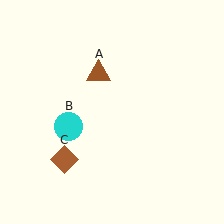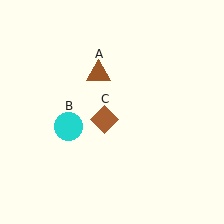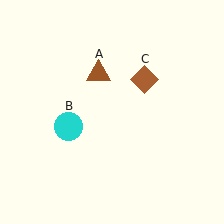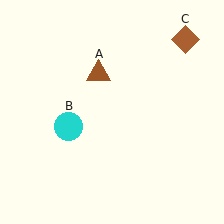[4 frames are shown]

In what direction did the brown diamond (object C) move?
The brown diamond (object C) moved up and to the right.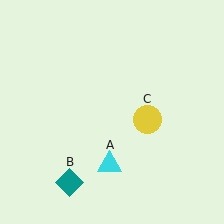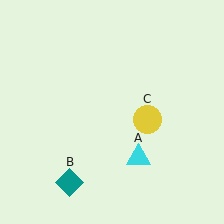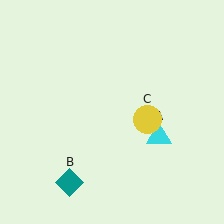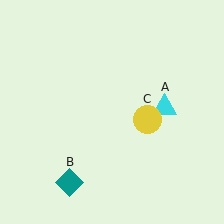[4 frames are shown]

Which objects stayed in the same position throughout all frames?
Teal diamond (object B) and yellow circle (object C) remained stationary.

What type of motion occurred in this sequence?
The cyan triangle (object A) rotated counterclockwise around the center of the scene.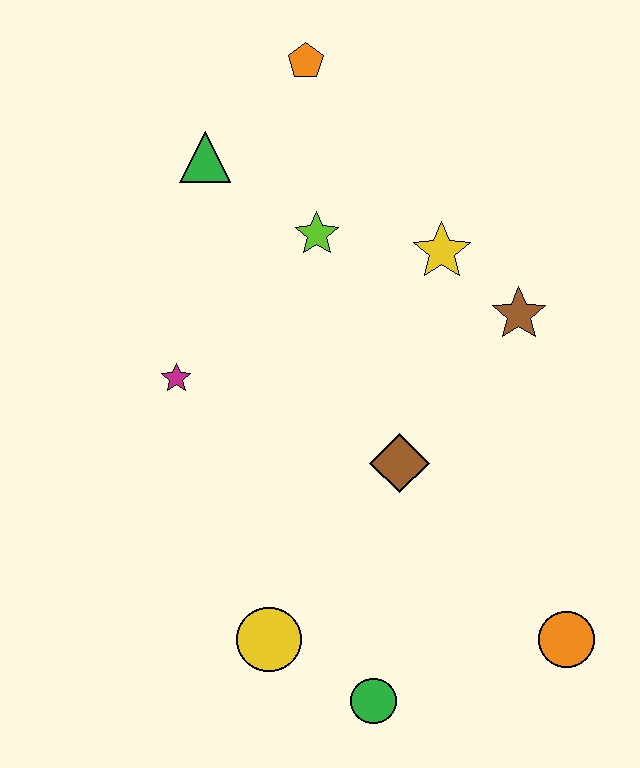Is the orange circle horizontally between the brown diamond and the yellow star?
No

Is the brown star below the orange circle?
No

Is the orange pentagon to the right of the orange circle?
No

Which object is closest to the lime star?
The yellow star is closest to the lime star.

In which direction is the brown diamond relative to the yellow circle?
The brown diamond is above the yellow circle.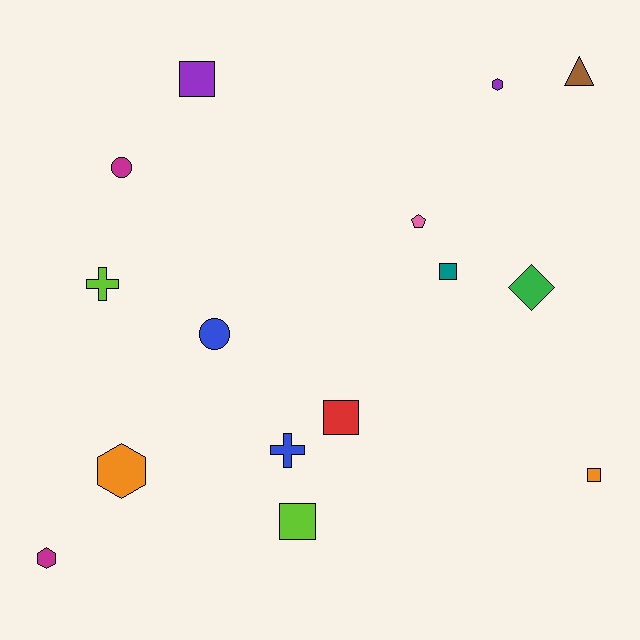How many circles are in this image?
There are 2 circles.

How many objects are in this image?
There are 15 objects.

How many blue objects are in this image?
There are 2 blue objects.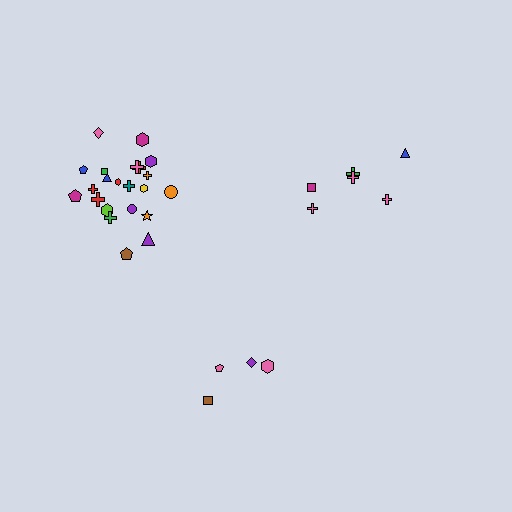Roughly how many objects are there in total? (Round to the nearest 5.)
Roughly 30 objects in total.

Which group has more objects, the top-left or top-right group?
The top-left group.